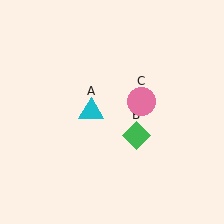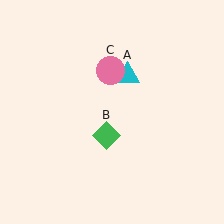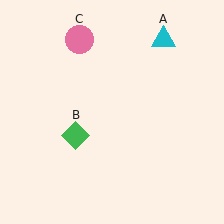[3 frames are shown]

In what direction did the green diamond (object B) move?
The green diamond (object B) moved left.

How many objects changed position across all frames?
3 objects changed position: cyan triangle (object A), green diamond (object B), pink circle (object C).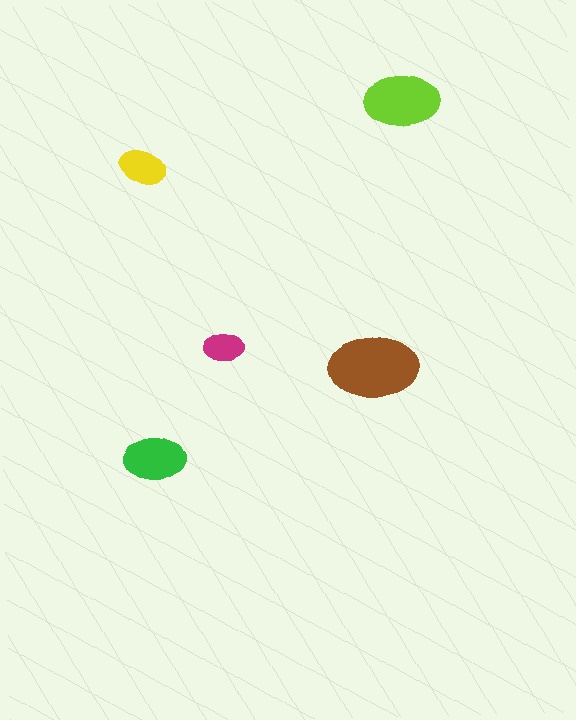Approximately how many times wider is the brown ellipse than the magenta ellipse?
About 2 times wider.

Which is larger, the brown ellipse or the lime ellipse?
The brown one.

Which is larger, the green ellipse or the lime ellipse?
The lime one.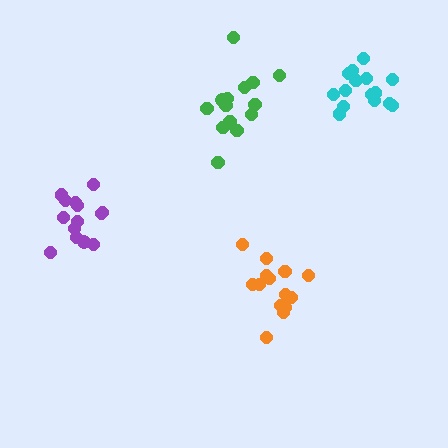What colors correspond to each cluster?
The clusters are colored: purple, orange, cyan, green.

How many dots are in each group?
Group 1: 14 dots, Group 2: 14 dots, Group 3: 15 dots, Group 4: 14 dots (57 total).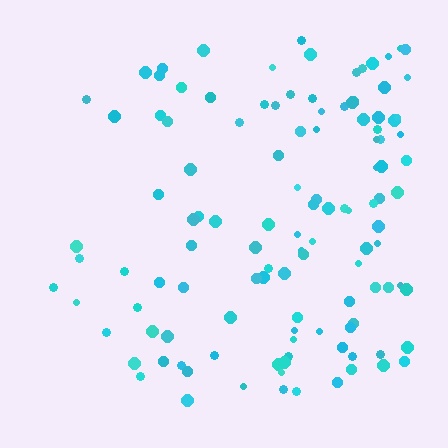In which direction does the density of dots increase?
From left to right, with the right side densest.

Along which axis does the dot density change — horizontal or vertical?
Horizontal.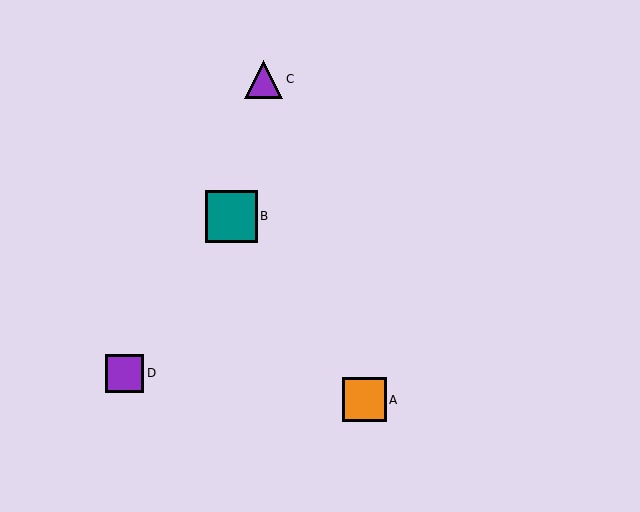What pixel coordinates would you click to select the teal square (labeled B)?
Click at (231, 216) to select the teal square B.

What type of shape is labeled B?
Shape B is a teal square.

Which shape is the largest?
The teal square (labeled B) is the largest.